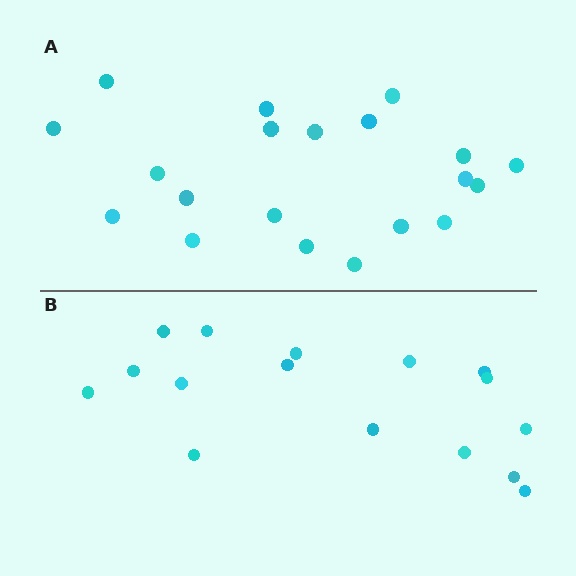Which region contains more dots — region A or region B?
Region A (the top region) has more dots.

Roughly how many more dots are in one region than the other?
Region A has about 4 more dots than region B.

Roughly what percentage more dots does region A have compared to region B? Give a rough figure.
About 25% more.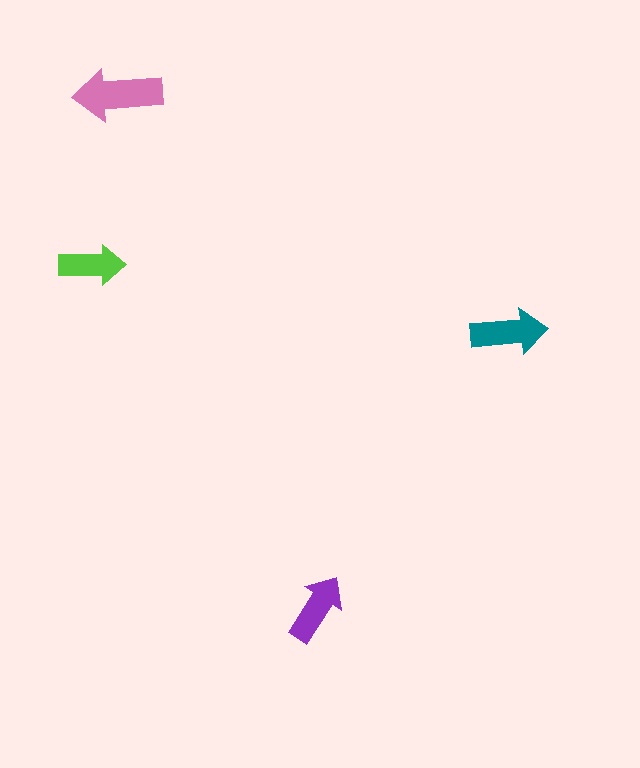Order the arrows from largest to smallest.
the pink one, the teal one, the purple one, the lime one.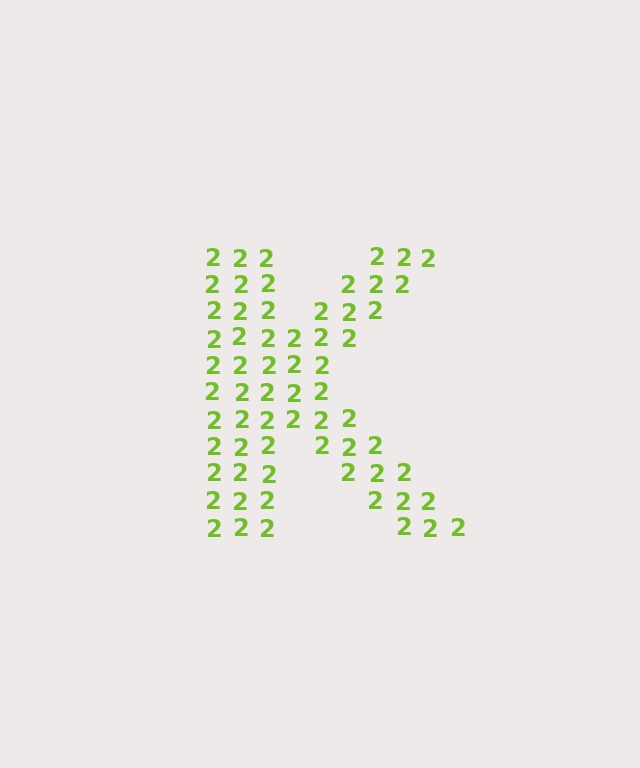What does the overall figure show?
The overall figure shows the letter K.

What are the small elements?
The small elements are digit 2's.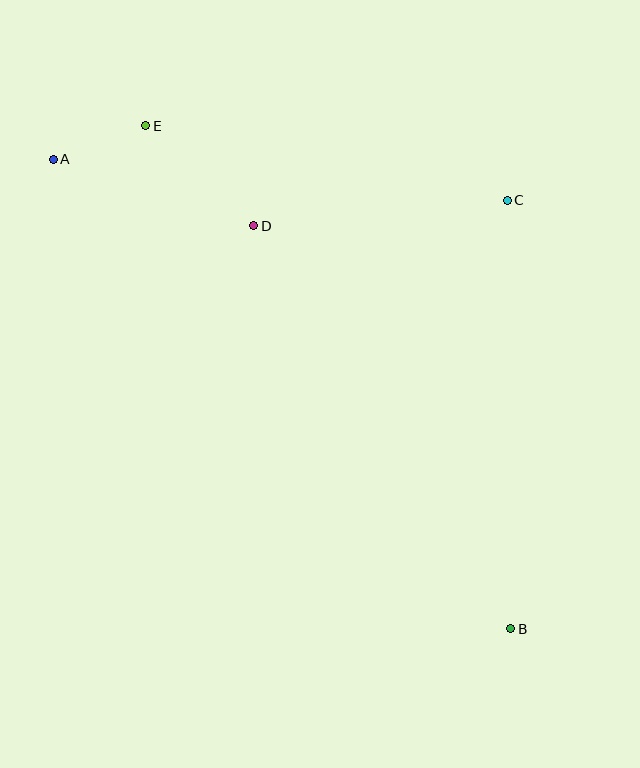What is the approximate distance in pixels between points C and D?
The distance between C and D is approximately 255 pixels.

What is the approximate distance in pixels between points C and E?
The distance between C and E is approximately 369 pixels.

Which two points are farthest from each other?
Points A and B are farthest from each other.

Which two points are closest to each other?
Points A and E are closest to each other.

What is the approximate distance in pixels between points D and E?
The distance between D and E is approximately 147 pixels.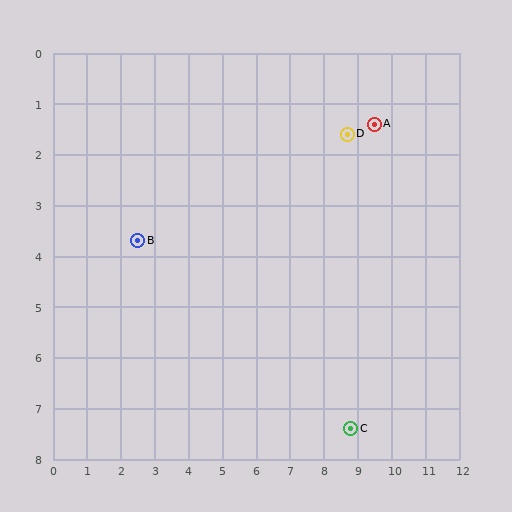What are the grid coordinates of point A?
Point A is at approximately (9.5, 1.4).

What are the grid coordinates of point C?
Point C is at approximately (8.8, 7.4).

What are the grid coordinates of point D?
Point D is at approximately (8.7, 1.6).